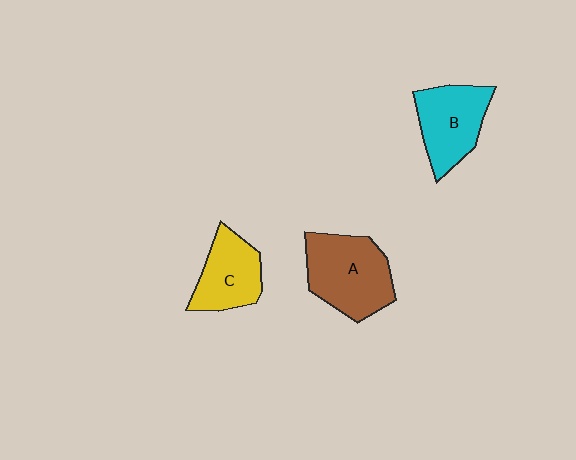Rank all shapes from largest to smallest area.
From largest to smallest: A (brown), B (cyan), C (yellow).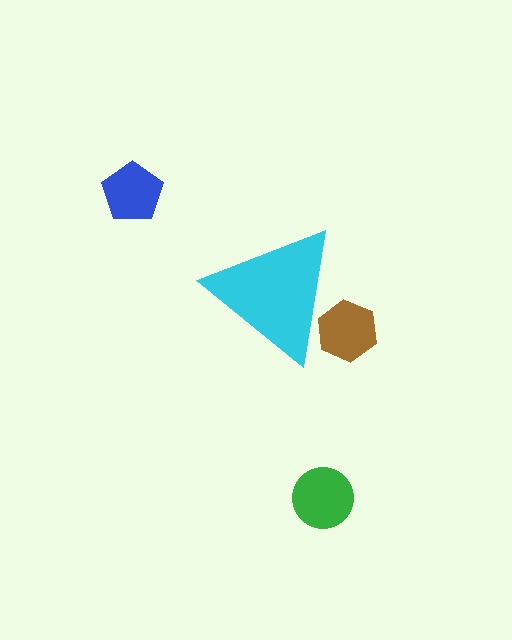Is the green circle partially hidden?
No, the green circle is fully visible.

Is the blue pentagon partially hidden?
No, the blue pentagon is fully visible.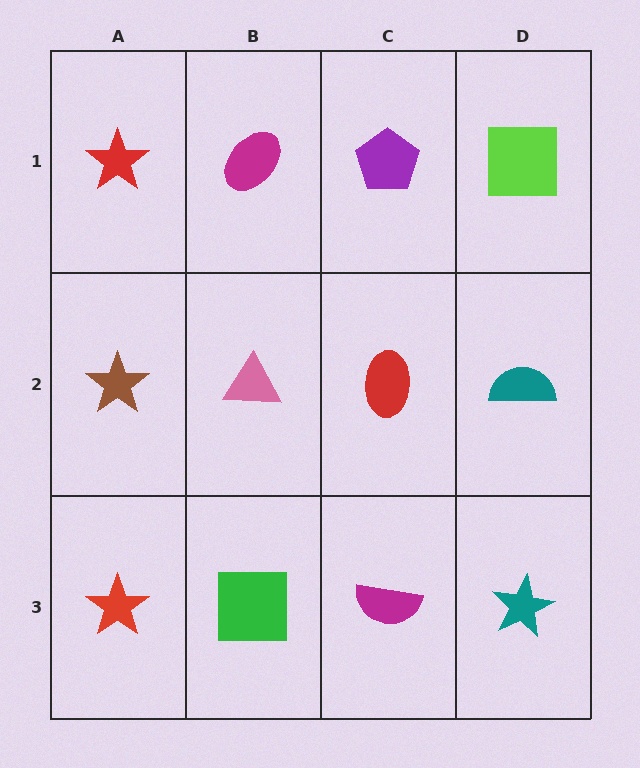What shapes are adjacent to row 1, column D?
A teal semicircle (row 2, column D), a purple pentagon (row 1, column C).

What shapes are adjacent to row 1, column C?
A red ellipse (row 2, column C), a magenta ellipse (row 1, column B), a lime square (row 1, column D).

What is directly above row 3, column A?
A brown star.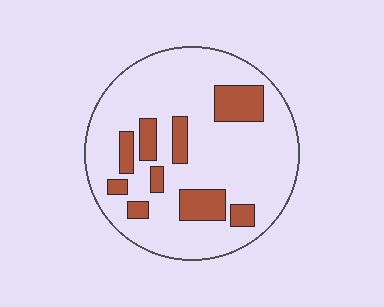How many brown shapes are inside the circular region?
9.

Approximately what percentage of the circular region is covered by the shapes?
Approximately 20%.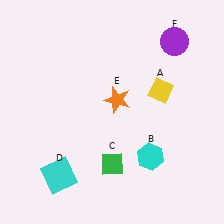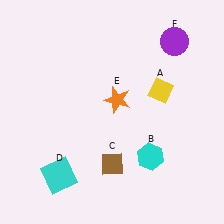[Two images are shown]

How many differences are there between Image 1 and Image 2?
There is 1 difference between the two images.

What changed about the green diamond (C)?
In Image 1, C is green. In Image 2, it changed to brown.